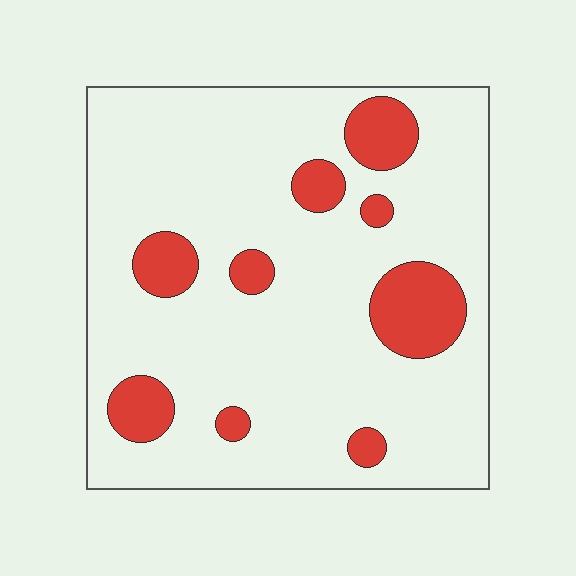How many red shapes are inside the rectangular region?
9.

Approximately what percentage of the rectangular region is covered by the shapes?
Approximately 15%.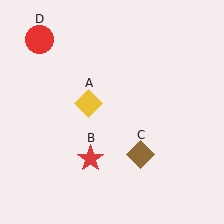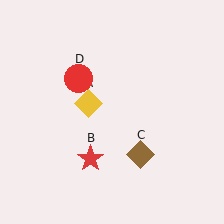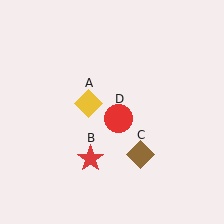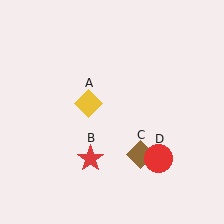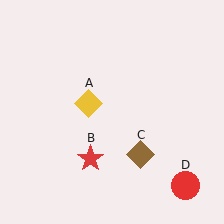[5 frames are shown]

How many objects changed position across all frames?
1 object changed position: red circle (object D).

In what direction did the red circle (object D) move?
The red circle (object D) moved down and to the right.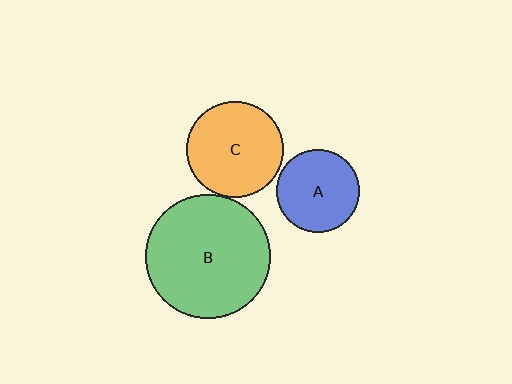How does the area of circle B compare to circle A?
Approximately 2.2 times.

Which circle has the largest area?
Circle B (green).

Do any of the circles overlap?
No, none of the circles overlap.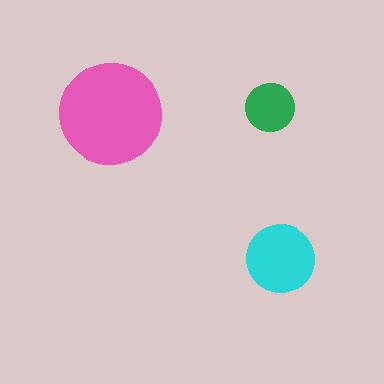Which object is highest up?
The green circle is topmost.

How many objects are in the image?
There are 3 objects in the image.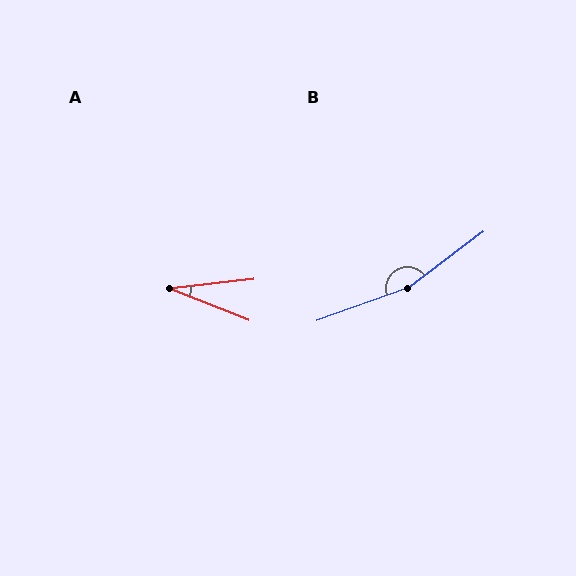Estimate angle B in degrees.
Approximately 163 degrees.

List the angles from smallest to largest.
A (28°), B (163°).